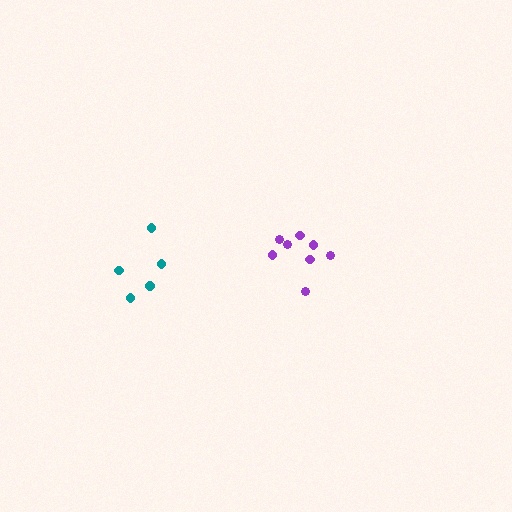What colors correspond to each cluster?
The clusters are colored: purple, teal.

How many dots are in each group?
Group 1: 8 dots, Group 2: 5 dots (13 total).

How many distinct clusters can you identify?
There are 2 distinct clusters.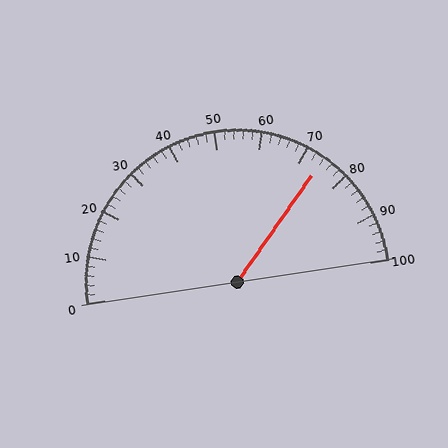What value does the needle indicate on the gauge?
The needle indicates approximately 74.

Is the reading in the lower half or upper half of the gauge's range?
The reading is in the upper half of the range (0 to 100).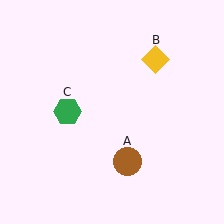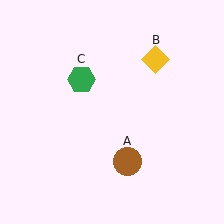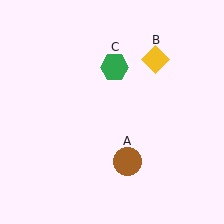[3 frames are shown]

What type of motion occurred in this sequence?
The green hexagon (object C) rotated clockwise around the center of the scene.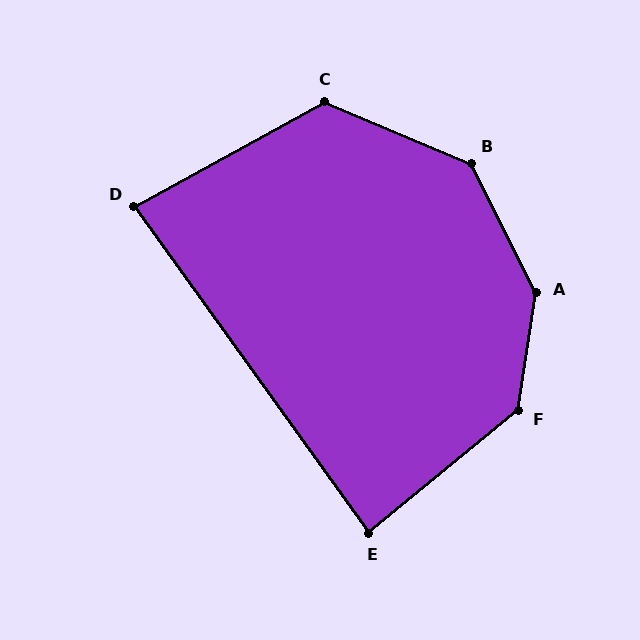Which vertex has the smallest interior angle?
D, at approximately 83 degrees.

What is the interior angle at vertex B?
Approximately 139 degrees (obtuse).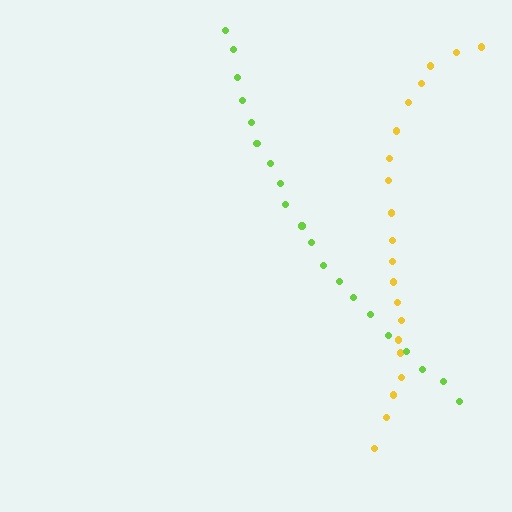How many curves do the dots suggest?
There are 2 distinct paths.